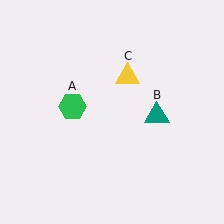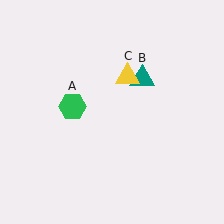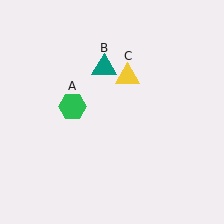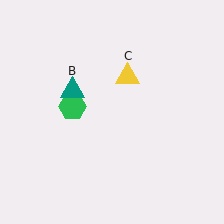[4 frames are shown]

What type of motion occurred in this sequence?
The teal triangle (object B) rotated counterclockwise around the center of the scene.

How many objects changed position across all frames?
1 object changed position: teal triangle (object B).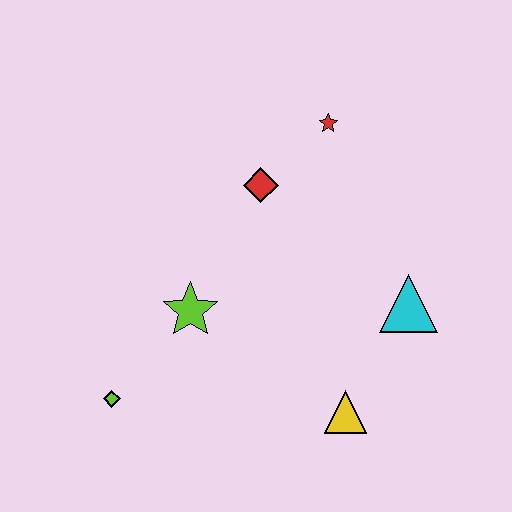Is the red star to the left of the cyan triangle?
Yes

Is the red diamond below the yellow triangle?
No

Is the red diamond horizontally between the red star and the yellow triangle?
No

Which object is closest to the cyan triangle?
The yellow triangle is closest to the cyan triangle.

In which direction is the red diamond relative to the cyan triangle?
The red diamond is to the left of the cyan triangle.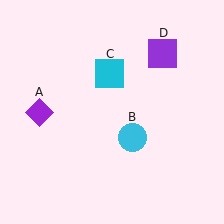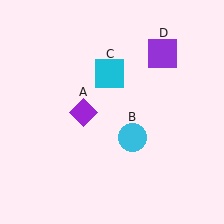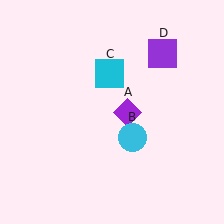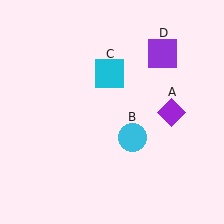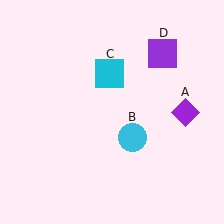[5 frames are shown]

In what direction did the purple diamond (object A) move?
The purple diamond (object A) moved right.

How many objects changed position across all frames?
1 object changed position: purple diamond (object A).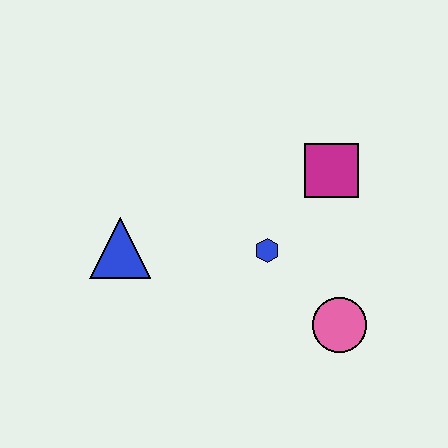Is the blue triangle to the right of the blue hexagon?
No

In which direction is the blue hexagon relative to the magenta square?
The blue hexagon is below the magenta square.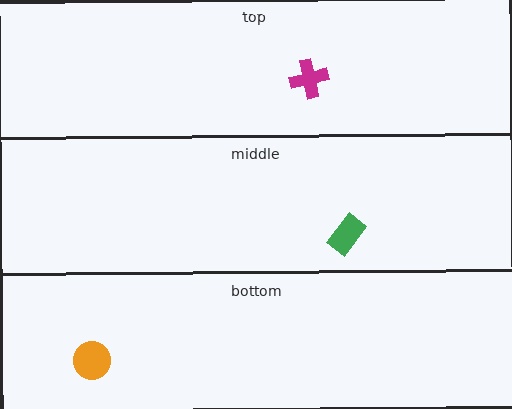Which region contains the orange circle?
The bottom region.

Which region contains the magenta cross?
The top region.